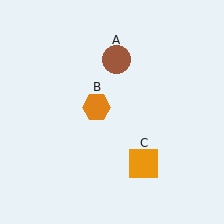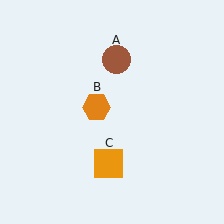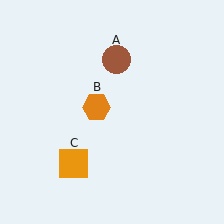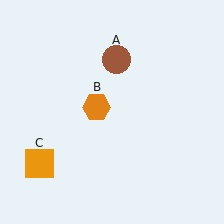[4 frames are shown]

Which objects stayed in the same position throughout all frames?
Brown circle (object A) and orange hexagon (object B) remained stationary.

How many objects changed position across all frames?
1 object changed position: orange square (object C).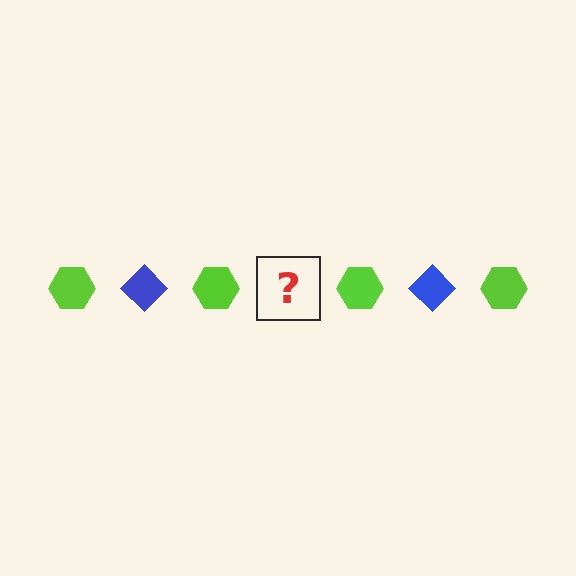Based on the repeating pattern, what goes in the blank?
The blank should be a blue diamond.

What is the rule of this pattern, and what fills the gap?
The rule is that the pattern alternates between lime hexagon and blue diamond. The gap should be filled with a blue diamond.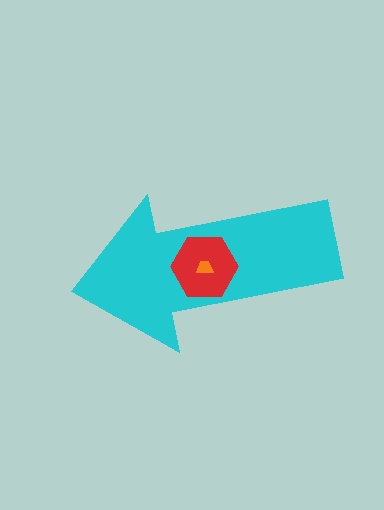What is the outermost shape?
The cyan arrow.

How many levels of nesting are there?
3.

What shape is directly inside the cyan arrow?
The red hexagon.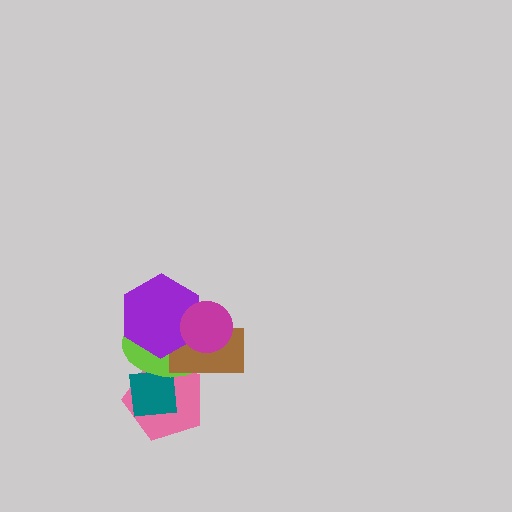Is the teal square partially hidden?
Yes, it is partially covered by another shape.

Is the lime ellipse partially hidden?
Yes, it is partially covered by another shape.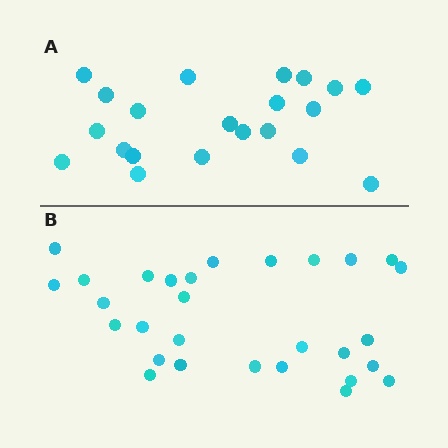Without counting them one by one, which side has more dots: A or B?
Region B (the bottom region) has more dots.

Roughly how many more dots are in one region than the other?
Region B has roughly 8 or so more dots than region A.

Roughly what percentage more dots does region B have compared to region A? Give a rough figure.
About 40% more.